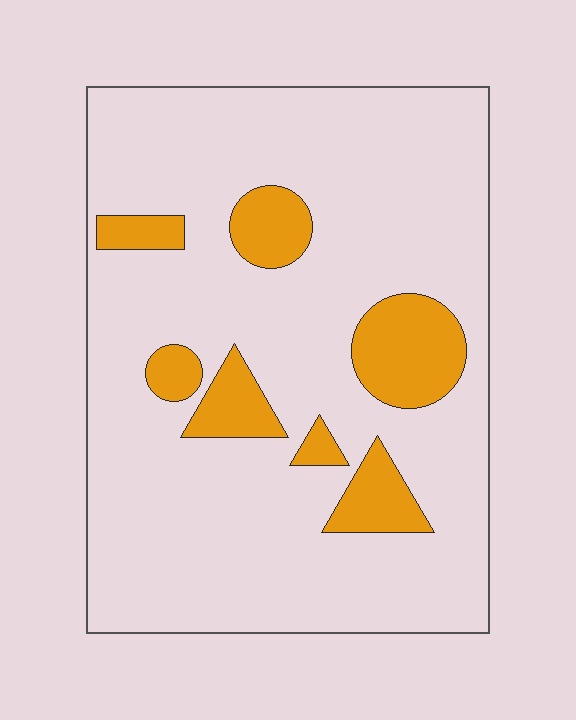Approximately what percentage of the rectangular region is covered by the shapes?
Approximately 15%.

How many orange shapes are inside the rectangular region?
7.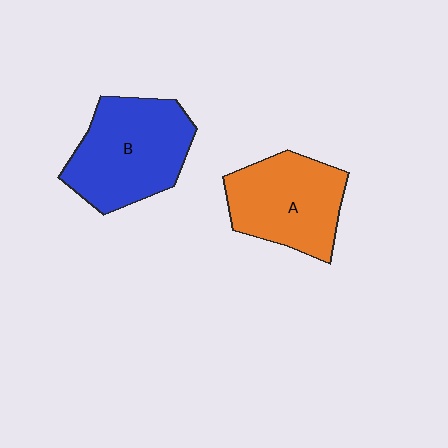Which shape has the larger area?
Shape B (blue).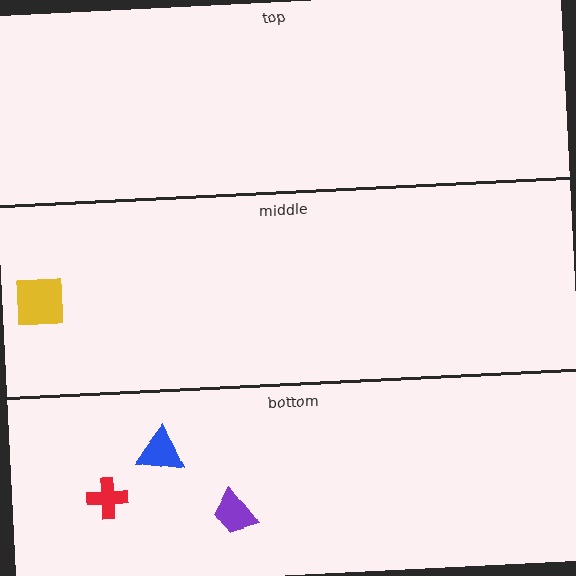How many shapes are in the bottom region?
3.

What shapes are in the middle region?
The yellow square.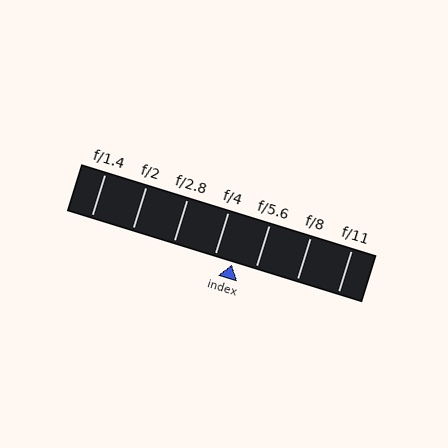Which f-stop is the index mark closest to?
The index mark is closest to f/4.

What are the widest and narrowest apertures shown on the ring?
The widest aperture shown is f/1.4 and the narrowest is f/11.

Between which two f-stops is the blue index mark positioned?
The index mark is between f/4 and f/5.6.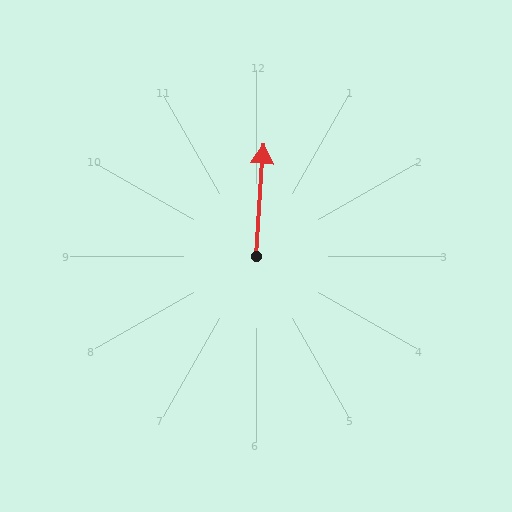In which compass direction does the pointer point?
North.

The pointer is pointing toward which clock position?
Roughly 12 o'clock.